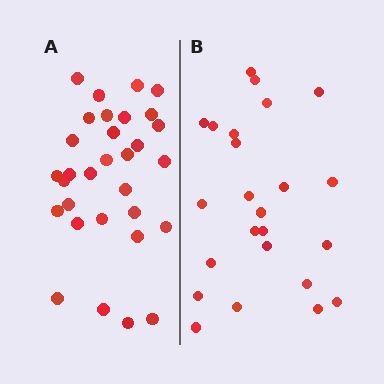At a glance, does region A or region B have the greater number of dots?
Region A (the left region) has more dots.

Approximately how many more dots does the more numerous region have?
Region A has roughly 8 or so more dots than region B.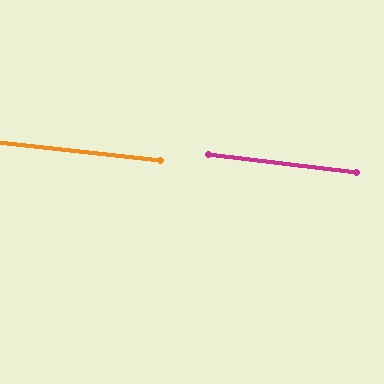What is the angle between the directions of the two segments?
Approximately 1 degree.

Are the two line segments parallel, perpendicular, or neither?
Parallel — their directions differ by only 1.0°.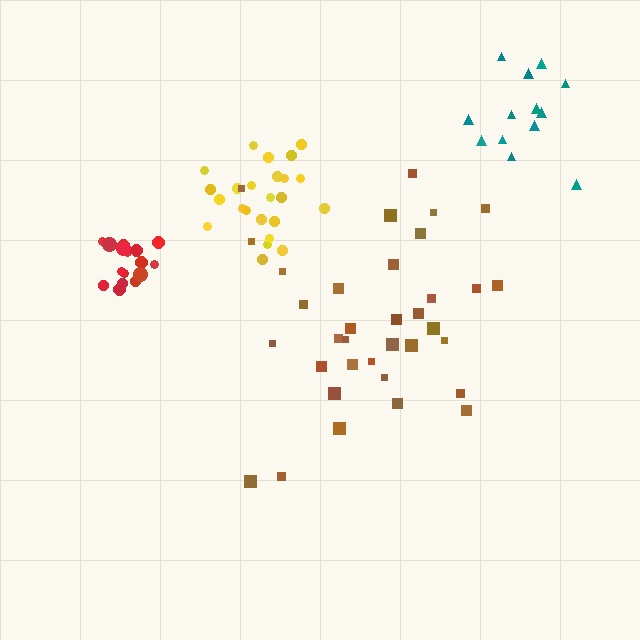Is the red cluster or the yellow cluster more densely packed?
Red.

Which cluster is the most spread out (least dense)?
Brown.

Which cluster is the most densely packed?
Red.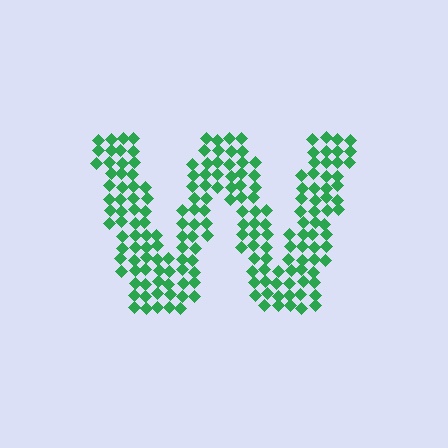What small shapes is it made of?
It is made of small diamonds.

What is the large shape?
The large shape is the letter W.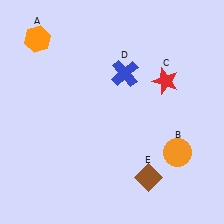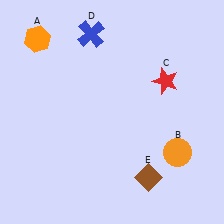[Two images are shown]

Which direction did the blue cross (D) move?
The blue cross (D) moved up.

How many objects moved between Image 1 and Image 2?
1 object moved between the two images.